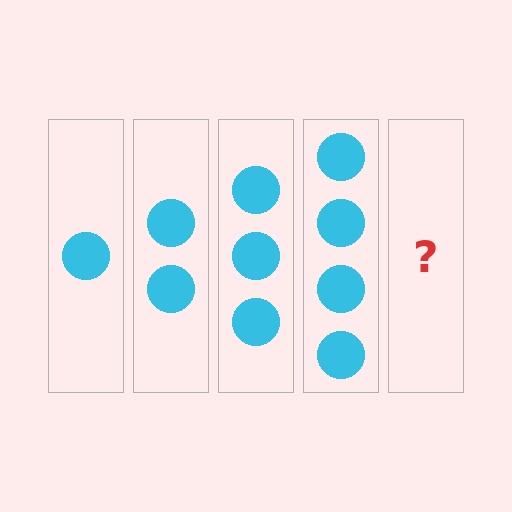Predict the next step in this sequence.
The next step is 5 circles.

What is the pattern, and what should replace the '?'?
The pattern is that each step adds one more circle. The '?' should be 5 circles.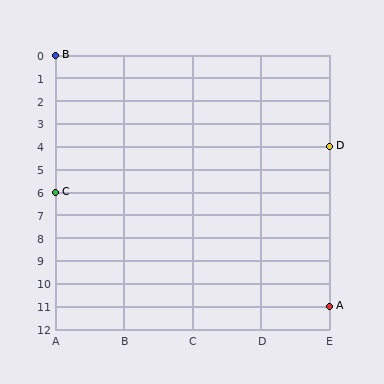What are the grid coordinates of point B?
Point B is at grid coordinates (A, 0).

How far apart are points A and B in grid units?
Points A and B are 4 columns and 11 rows apart (about 11.7 grid units diagonally).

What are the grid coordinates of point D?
Point D is at grid coordinates (E, 4).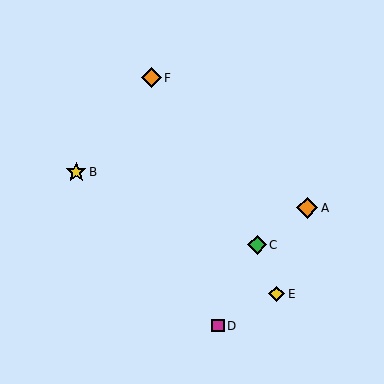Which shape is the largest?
The orange diamond (labeled A) is the largest.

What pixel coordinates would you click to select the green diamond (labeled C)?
Click at (257, 245) to select the green diamond C.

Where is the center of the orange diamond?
The center of the orange diamond is at (151, 78).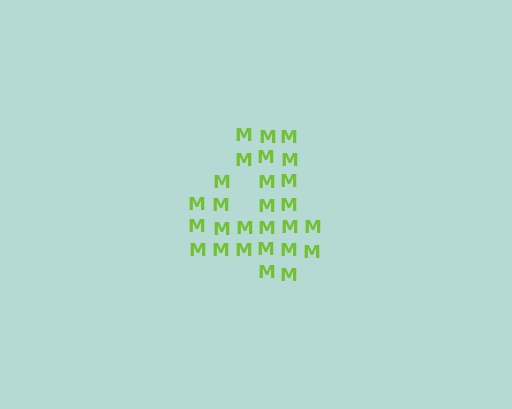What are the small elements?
The small elements are letter M's.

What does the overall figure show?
The overall figure shows the digit 4.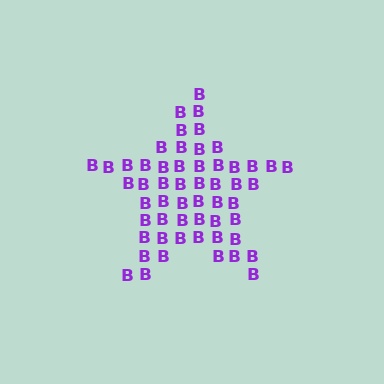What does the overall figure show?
The overall figure shows a star.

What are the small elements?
The small elements are letter B's.